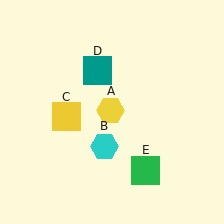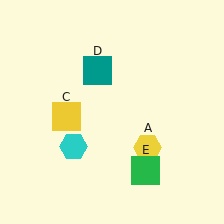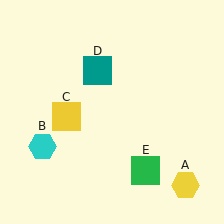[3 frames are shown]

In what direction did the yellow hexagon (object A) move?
The yellow hexagon (object A) moved down and to the right.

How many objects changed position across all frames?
2 objects changed position: yellow hexagon (object A), cyan hexagon (object B).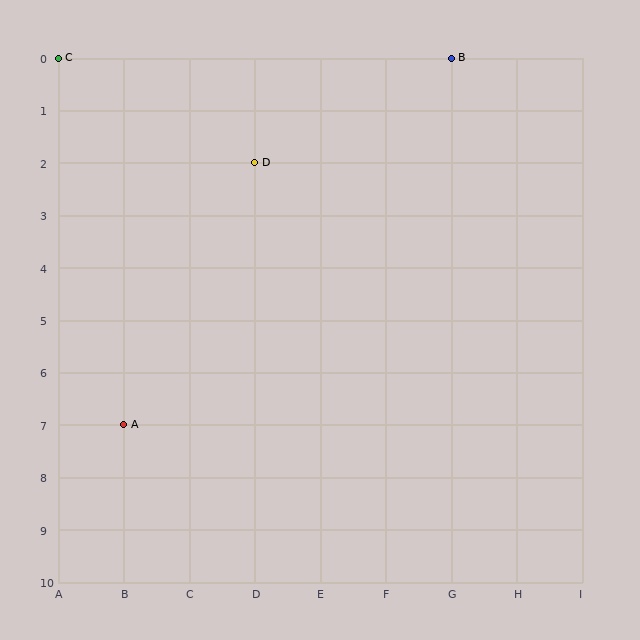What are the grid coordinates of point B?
Point B is at grid coordinates (G, 0).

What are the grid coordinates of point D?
Point D is at grid coordinates (D, 2).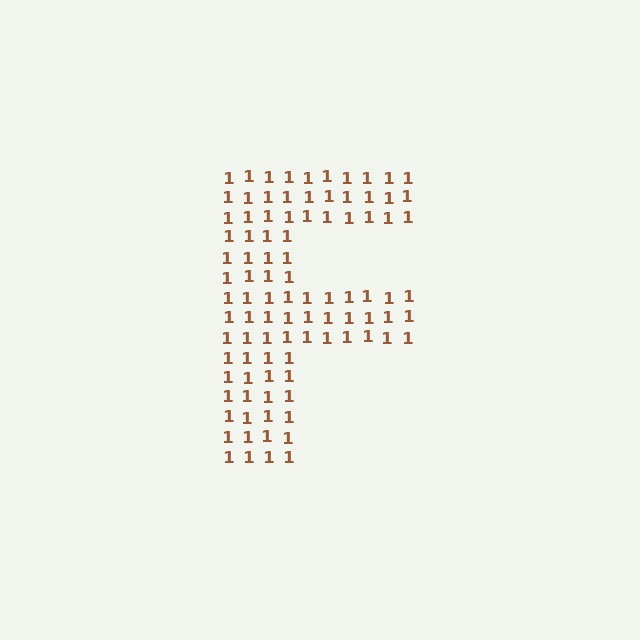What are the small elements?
The small elements are digit 1's.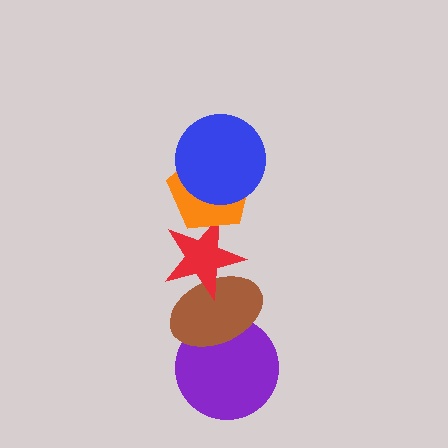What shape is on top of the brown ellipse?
The red star is on top of the brown ellipse.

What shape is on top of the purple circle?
The brown ellipse is on top of the purple circle.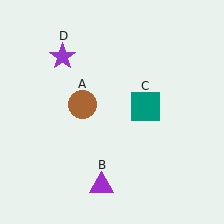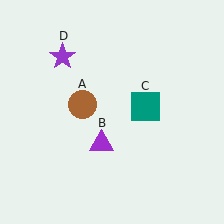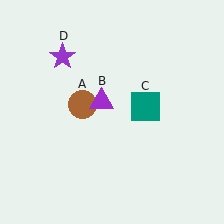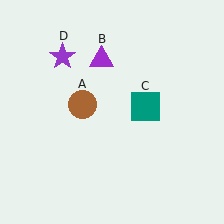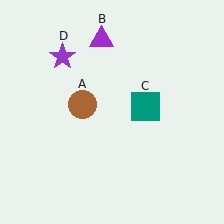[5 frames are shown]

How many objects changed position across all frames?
1 object changed position: purple triangle (object B).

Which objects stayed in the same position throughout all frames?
Brown circle (object A) and teal square (object C) and purple star (object D) remained stationary.